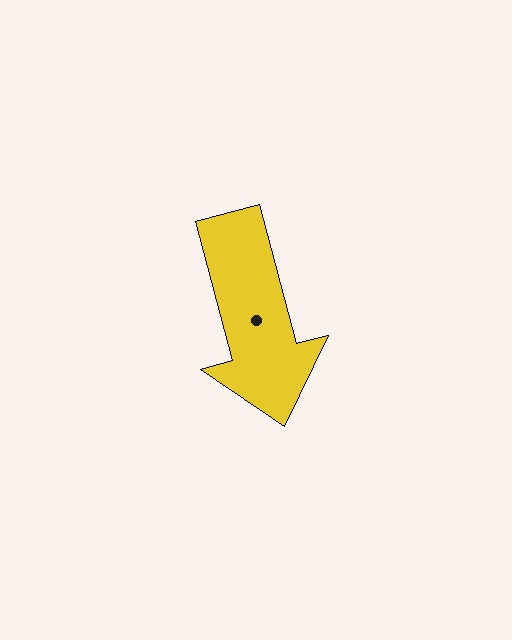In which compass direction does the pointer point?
South.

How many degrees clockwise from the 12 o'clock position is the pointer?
Approximately 165 degrees.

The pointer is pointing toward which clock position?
Roughly 6 o'clock.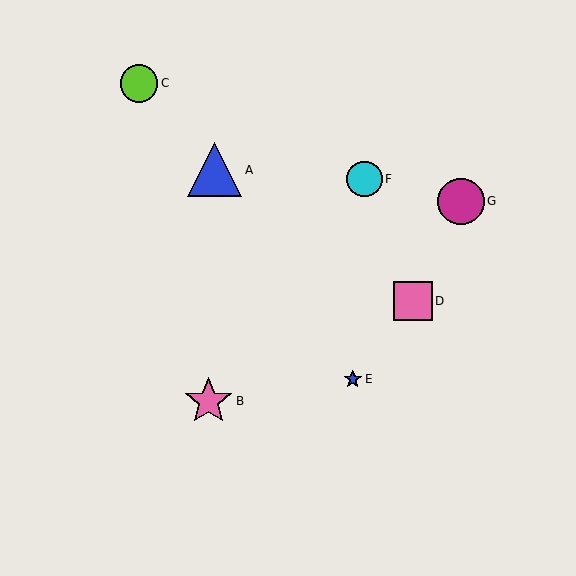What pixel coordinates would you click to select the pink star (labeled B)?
Click at (209, 401) to select the pink star B.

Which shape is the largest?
The blue triangle (labeled A) is the largest.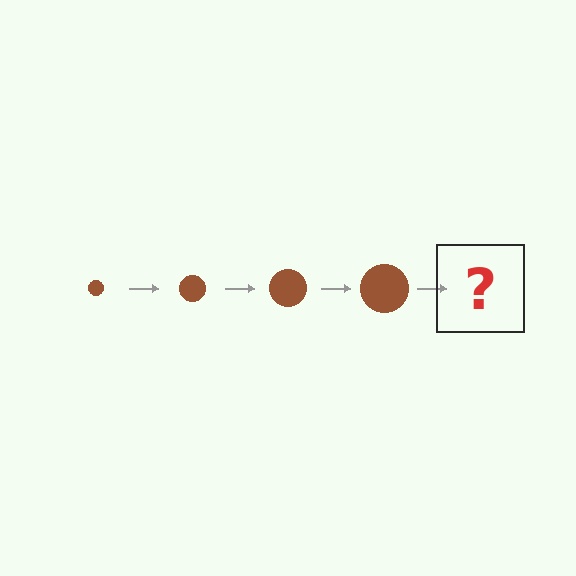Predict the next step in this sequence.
The next step is a brown circle, larger than the previous one.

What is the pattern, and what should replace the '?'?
The pattern is that the circle gets progressively larger each step. The '?' should be a brown circle, larger than the previous one.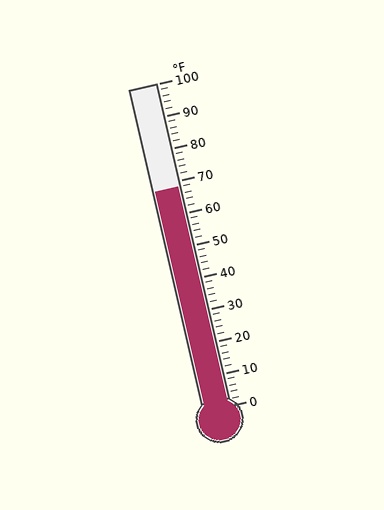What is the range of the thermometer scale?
The thermometer scale ranges from 0°F to 100°F.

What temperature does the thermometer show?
The thermometer shows approximately 68°F.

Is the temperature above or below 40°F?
The temperature is above 40°F.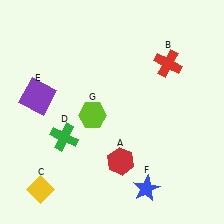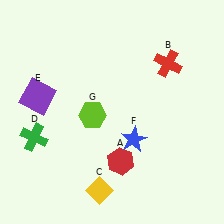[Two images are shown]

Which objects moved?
The objects that moved are: the yellow diamond (C), the green cross (D), the blue star (F).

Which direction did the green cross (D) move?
The green cross (D) moved left.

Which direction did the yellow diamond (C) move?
The yellow diamond (C) moved right.